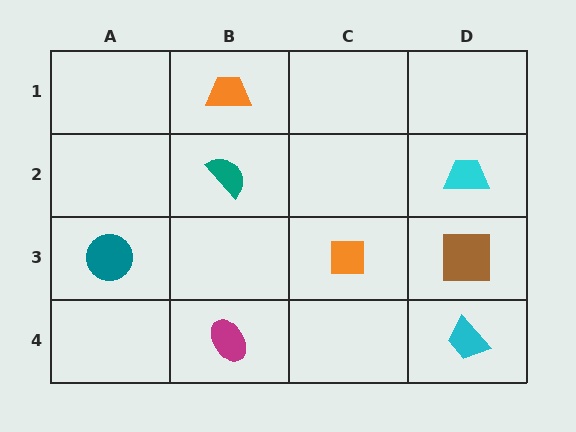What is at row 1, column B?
An orange trapezoid.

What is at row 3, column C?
An orange square.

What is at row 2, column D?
A cyan trapezoid.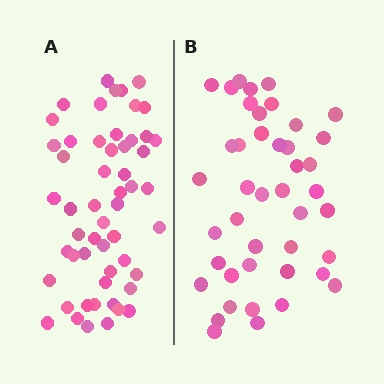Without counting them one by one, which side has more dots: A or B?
Region A (the left region) has more dots.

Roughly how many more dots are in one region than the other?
Region A has roughly 12 or so more dots than region B.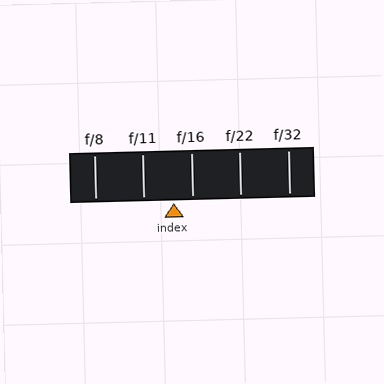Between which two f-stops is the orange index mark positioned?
The index mark is between f/11 and f/16.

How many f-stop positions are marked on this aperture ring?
There are 5 f-stop positions marked.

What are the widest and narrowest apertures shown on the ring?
The widest aperture shown is f/8 and the narrowest is f/32.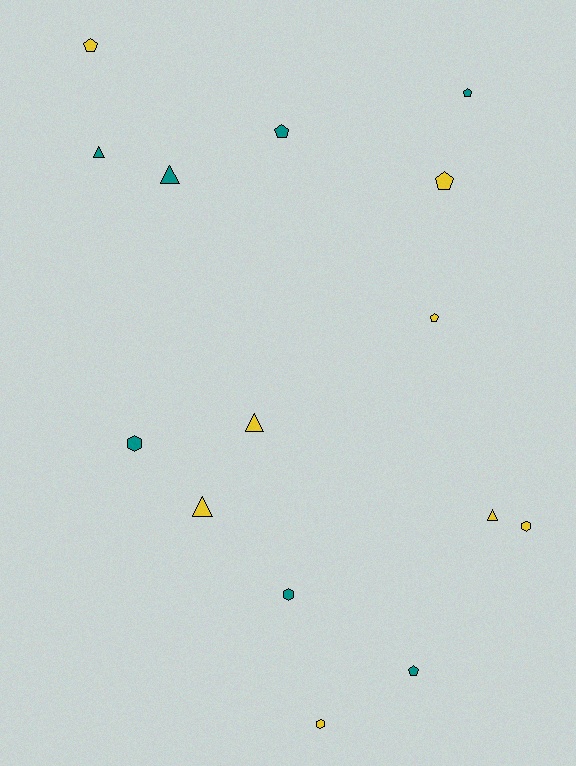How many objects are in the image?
There are 15 objects.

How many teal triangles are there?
There are 2 teal triangles.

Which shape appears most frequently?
Pentagon, with 6 objects.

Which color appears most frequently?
Yellow, with 8 objects.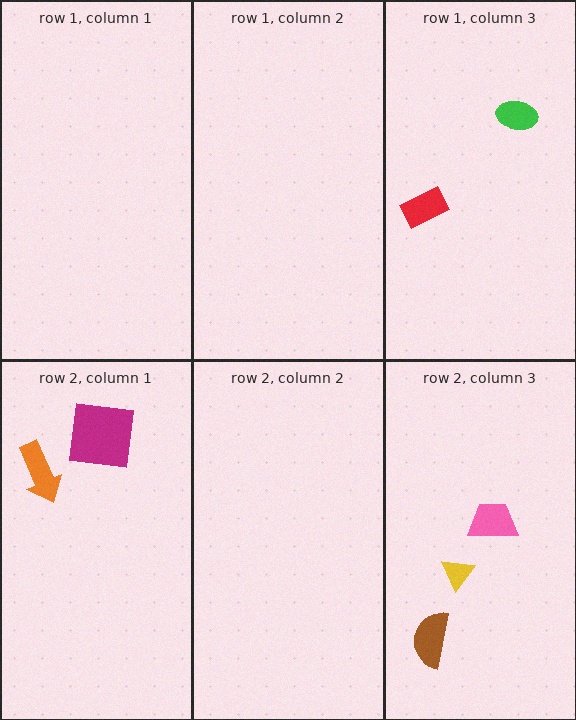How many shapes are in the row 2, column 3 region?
3.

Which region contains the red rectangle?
The row 1, column 3 region.